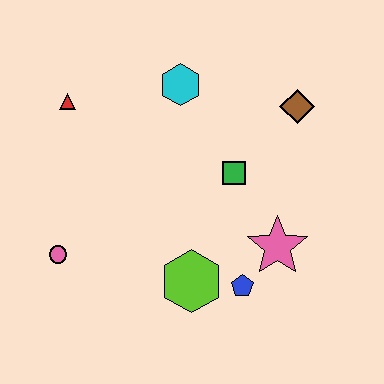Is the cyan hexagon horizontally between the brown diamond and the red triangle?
Yes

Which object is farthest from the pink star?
The red triangle is farthest from the pink star.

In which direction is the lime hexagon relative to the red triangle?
The lime hexagon is below the red triangle.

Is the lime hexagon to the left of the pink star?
Yes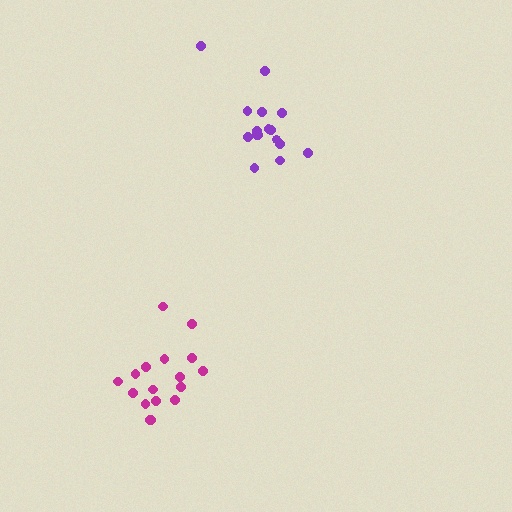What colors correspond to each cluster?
The clusters are colored: purple, magenta.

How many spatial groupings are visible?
There are 2 spatial groupings.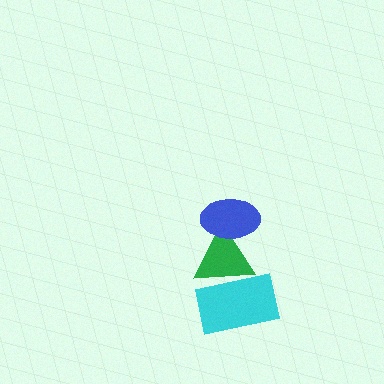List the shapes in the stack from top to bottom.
From top to bottom: the blue ellipse, the green triangle, the cyan rectangle.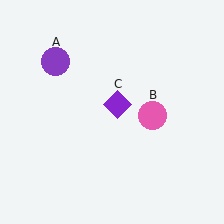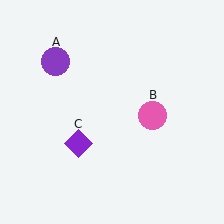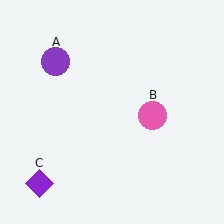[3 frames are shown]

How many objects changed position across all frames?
1 object changed position: purple diamond (object C).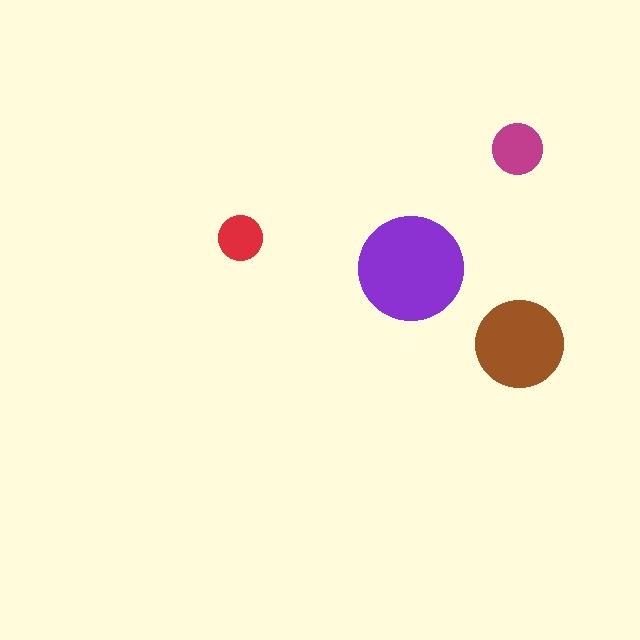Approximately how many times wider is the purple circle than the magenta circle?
About 2 times wider.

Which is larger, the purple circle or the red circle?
The purple one.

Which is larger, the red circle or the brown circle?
The brown one.